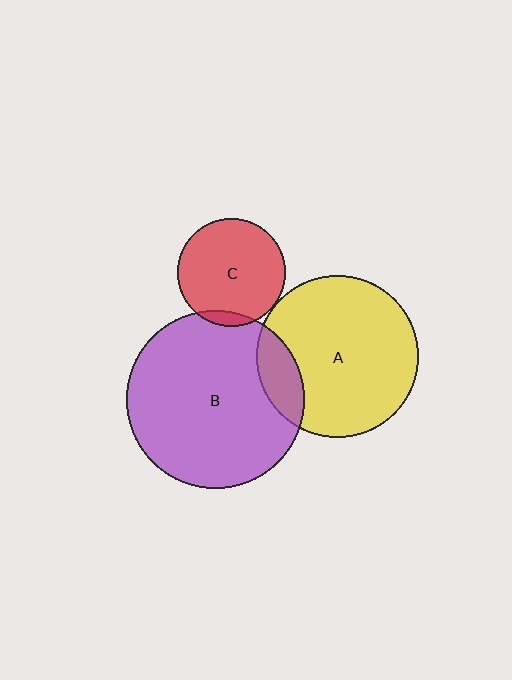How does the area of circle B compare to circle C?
Approximately 2.8 times.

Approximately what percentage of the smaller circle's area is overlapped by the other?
Approximately 15%.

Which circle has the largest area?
Circle B (purple).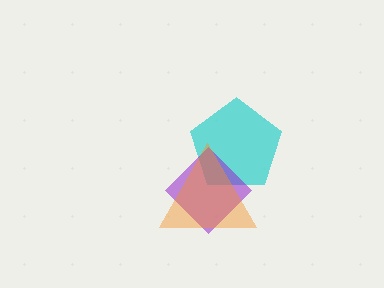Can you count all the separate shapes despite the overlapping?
Yes, there are 3 separate shapes.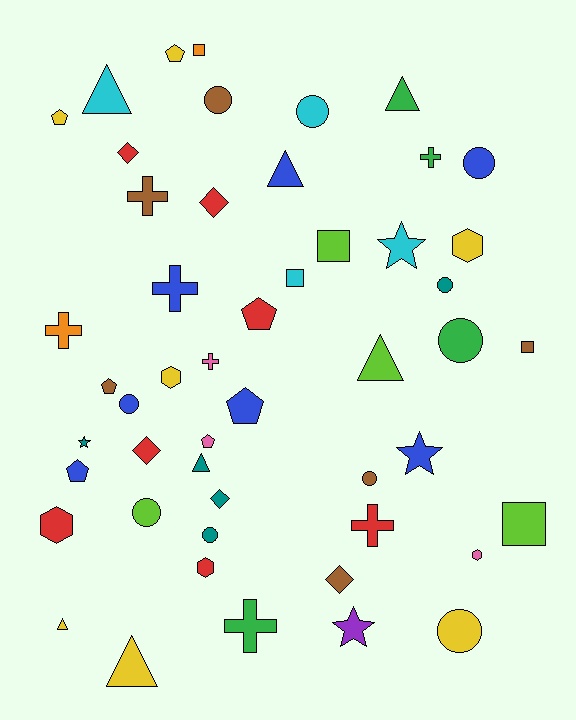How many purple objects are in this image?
There is 1 purple object.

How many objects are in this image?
There are 50 objects.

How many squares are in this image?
There are 5 squares.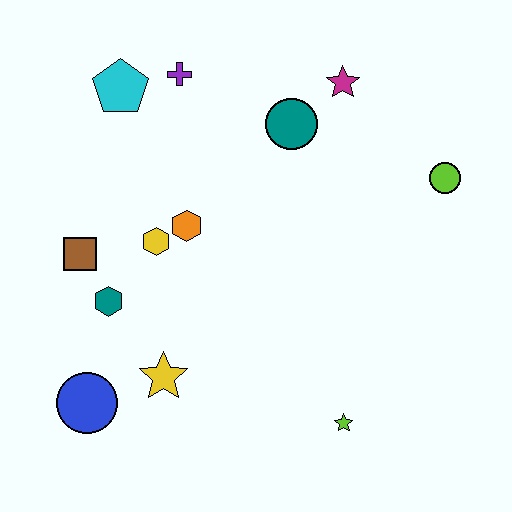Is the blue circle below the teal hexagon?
Yes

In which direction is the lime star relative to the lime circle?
The lime star is below the lime circle.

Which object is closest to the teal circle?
The magenta star is closest to the teal circle.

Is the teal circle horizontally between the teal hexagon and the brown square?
No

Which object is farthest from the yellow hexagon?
The lime circle is farthest from the yellow hexagon.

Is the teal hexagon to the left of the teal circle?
Yes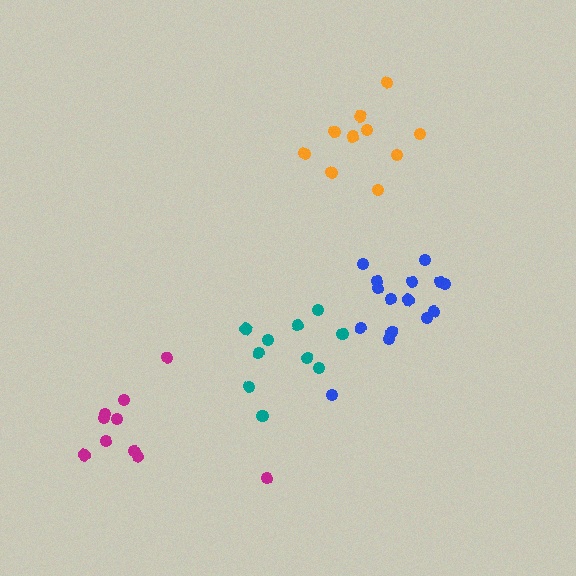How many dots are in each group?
Group 1: 10 dots, Group 2: 10 dots, Group 3: 15 dots, Group 4: 10 dots (45 total).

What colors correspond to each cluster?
The clusters are colored: orange, teal, blue, magenta.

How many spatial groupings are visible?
There are 4 spatial groupings.